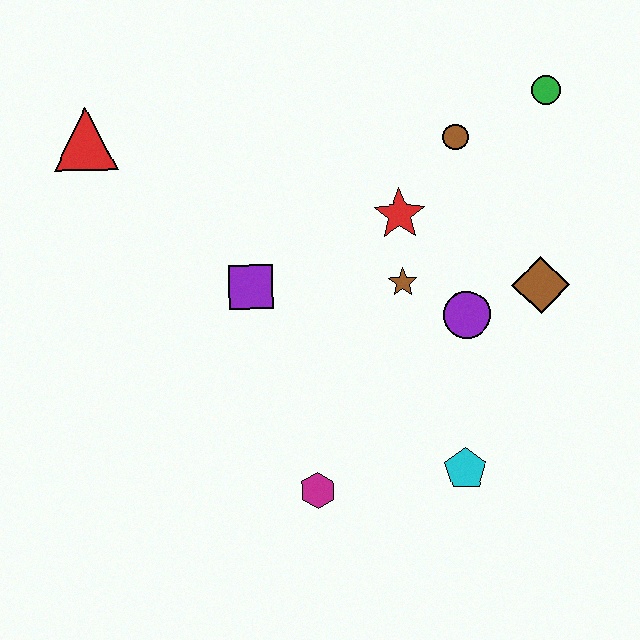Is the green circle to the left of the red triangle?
No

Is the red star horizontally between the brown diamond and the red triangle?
Yes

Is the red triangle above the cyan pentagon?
Yes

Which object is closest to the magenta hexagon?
The cyan pentagon is closest to the magenta hexagon.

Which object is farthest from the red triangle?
The cyan pentagon is farthest from the red triangle.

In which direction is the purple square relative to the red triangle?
The purple square is to the right of the red triangle.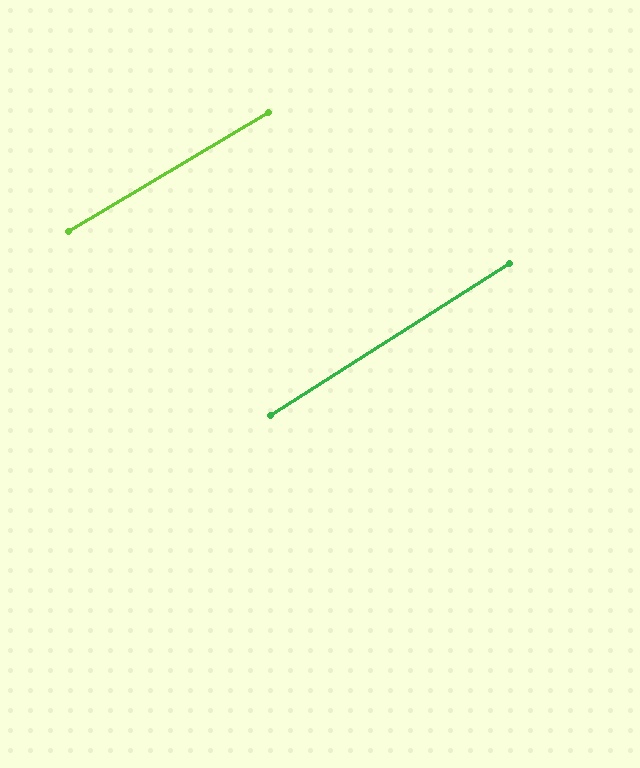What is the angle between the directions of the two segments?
Approximately 2 degrees.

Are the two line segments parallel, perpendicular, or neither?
Parallel — their directions differ by only 1.7°.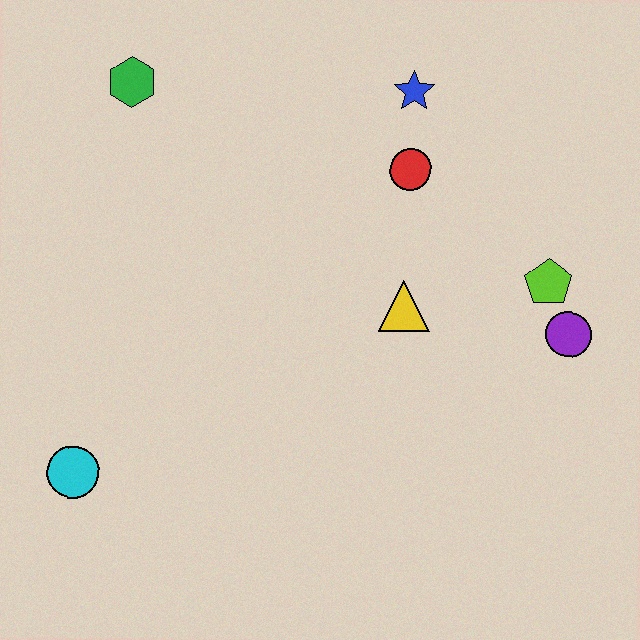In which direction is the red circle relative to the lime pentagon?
The red circle is to the left of the lime pentagon.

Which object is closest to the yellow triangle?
The red circle is closest to the yellow triangle.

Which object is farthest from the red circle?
The cyan circle is farthest from the red circle.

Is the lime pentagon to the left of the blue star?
No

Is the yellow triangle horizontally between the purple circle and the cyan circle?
Yes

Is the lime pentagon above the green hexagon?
No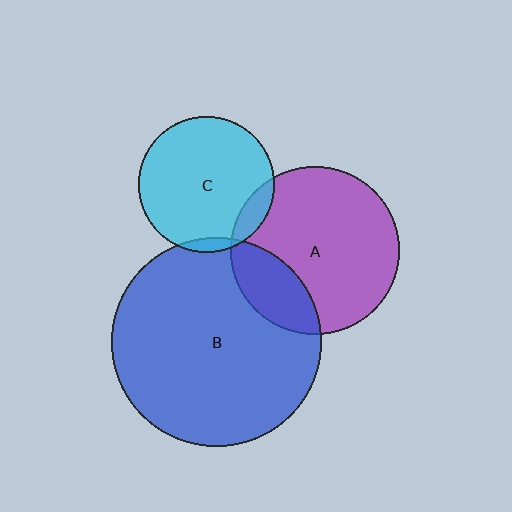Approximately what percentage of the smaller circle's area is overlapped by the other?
Approximately 20%.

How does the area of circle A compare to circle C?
Approximately 1.5 times.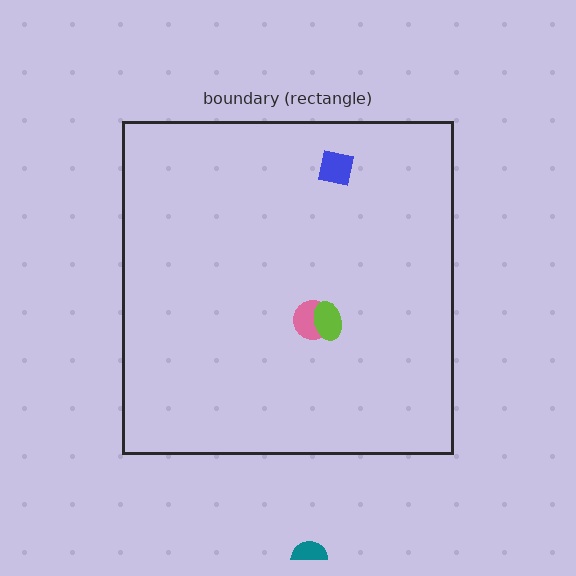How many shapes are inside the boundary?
3 inside, 1 outside.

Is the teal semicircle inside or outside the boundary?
Outside.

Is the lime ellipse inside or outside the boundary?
Inside.